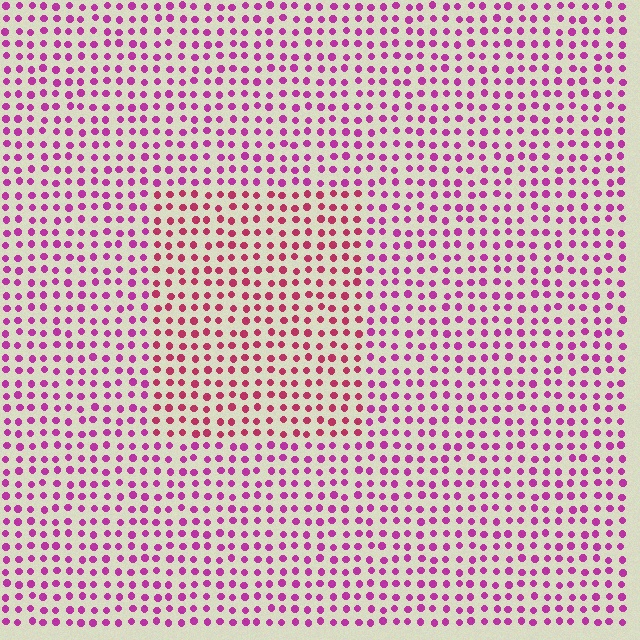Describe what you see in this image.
The image is filled with small magenta elements in a uniform arrangement. A rectangle-shaped region is visible where the elements are tinted to a slightly different hue, forming a subtle color boundary.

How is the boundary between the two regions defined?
The boundary is defined purely by a slight shift in hue (about 29 degrees). Spacing, size, and orientation are identical on both sides.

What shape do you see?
I see a rectangle.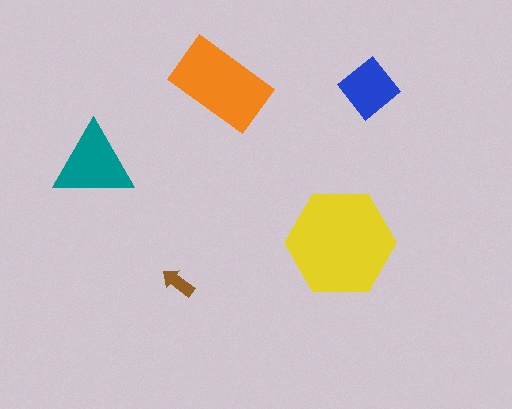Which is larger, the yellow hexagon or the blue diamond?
The yellow hexagon.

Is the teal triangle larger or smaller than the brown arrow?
Larger.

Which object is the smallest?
The brown arrow.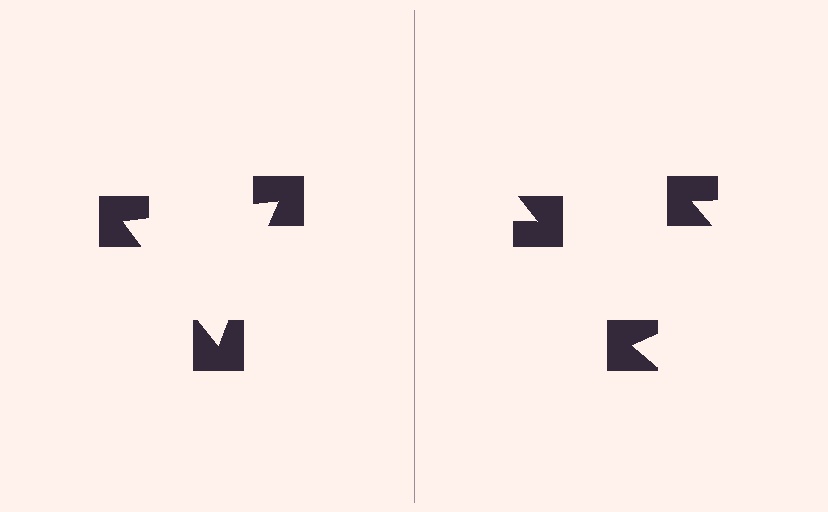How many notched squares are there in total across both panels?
6 — 3 on each side.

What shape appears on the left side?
An illusory triangle.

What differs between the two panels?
The notched squares are positioned identically on both sides; only the wedge orientations differ. On the left they align to a triangle; on the right they are misaligned.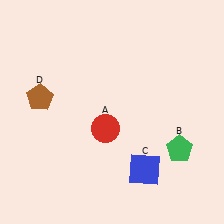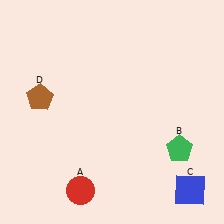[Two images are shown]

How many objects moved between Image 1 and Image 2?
2 objects moved between the two images.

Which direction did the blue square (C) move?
The blue square (C) moved right.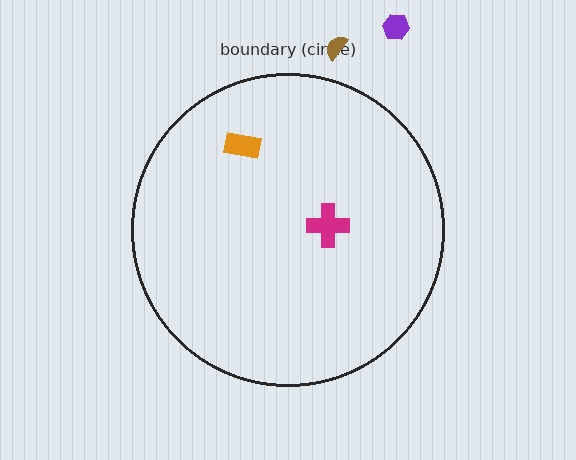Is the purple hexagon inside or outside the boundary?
Outside.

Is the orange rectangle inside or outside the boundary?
Inside.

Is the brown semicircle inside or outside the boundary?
Outside.